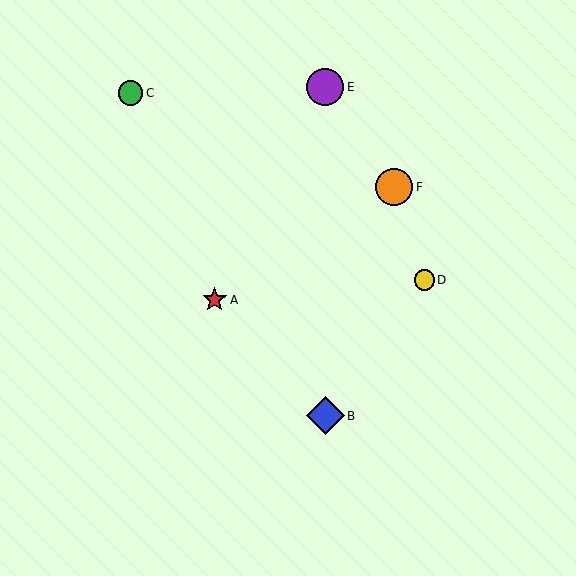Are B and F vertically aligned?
No, B is at x≈325 and F is at x≈394.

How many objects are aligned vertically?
2 objects (B, E) are aligned vertically.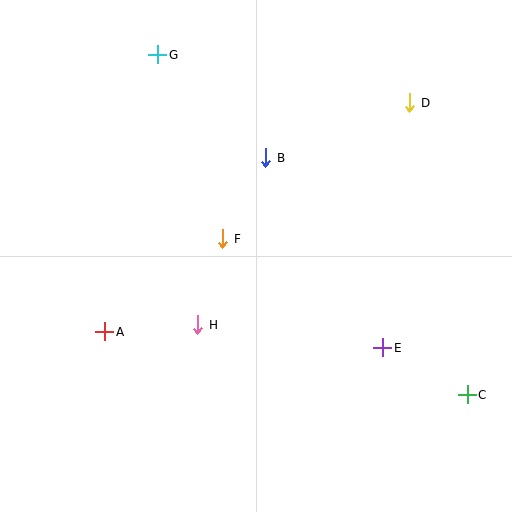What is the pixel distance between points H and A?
The distance between H and A is 93 pixels.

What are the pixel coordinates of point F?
Point F is at (223, 239).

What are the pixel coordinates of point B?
Point B is at (266, 158).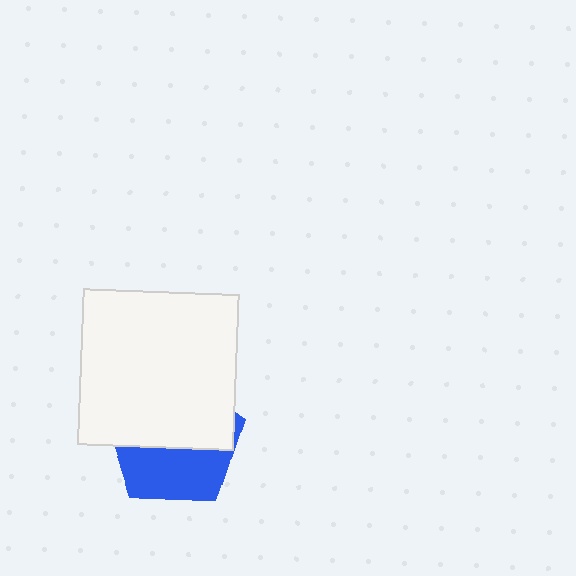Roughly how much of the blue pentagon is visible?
A small part of it is visible (roughly 42%).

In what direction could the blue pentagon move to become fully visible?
The blue pentagon could move down. That would shift it out from behind the white square entirely.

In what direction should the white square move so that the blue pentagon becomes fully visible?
The white square should move up. That is the shortest direction to clear the overlap and leave the blue pentagon fully visible.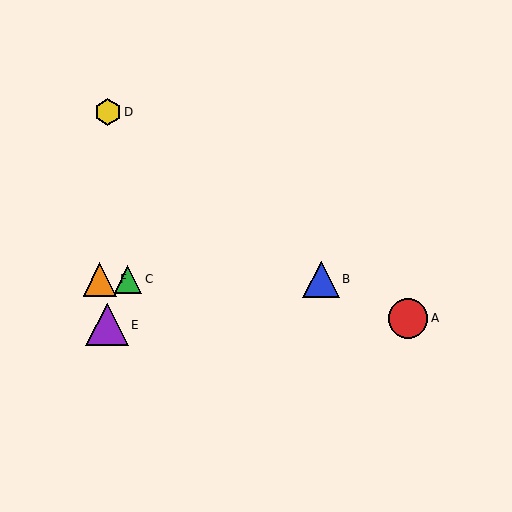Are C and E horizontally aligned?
No, C is at y≈279 and E is at y≈325.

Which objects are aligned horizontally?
Objects B, C, F are aligned horizontally.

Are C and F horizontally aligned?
Yes, both are at y≈279.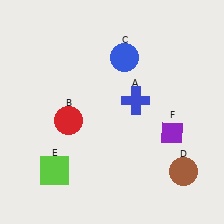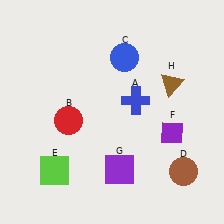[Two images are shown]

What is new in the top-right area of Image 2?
A brown triangle (H) was added in the top-right area of Image 2.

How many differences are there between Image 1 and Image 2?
There are 2 differences between the two images.